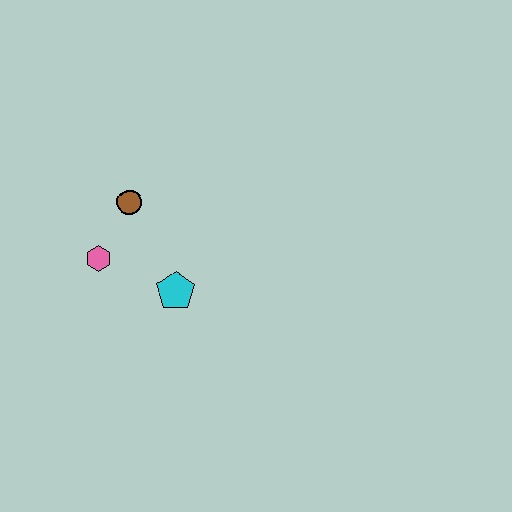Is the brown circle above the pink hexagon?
Yes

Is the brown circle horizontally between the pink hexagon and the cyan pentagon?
Yes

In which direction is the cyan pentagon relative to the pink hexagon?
The cyan pentagon is to the right of the pink hexagon.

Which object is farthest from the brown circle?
The cyan pentagon is farthest from the brown circle.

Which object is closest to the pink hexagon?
The brown circle is closest to the pink hexagon.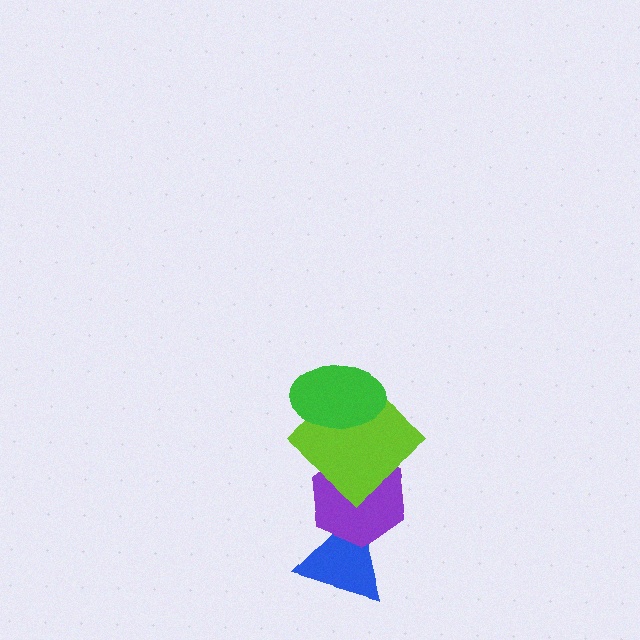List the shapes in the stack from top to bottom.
From top to bottom: the green ellipse, the lime diamond, the purple hexagon, the blue triangle.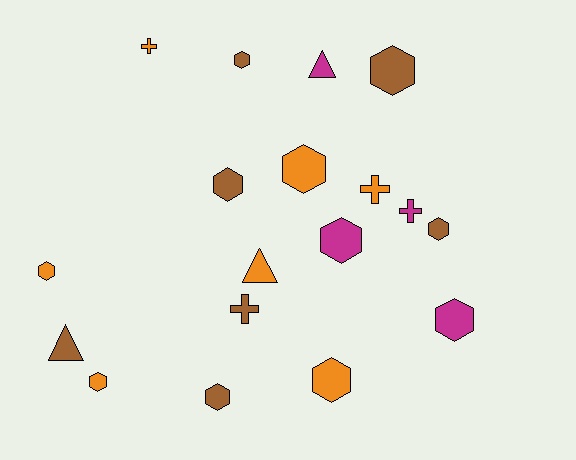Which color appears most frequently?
Orange, with 7 objects.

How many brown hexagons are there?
There are 5 brown hexagons.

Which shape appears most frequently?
Hexagon, with 11 objects.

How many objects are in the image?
There are 18 objects.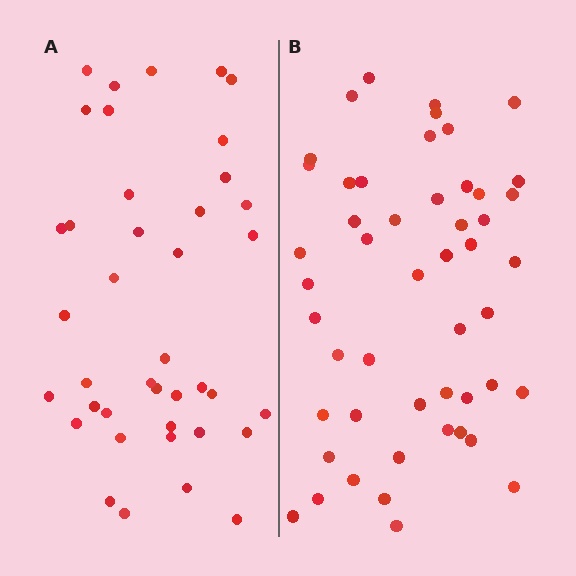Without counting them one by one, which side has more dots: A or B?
Region B (the right region) has more dots.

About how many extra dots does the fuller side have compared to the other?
Region B has roughly 10 or so more dots than region A.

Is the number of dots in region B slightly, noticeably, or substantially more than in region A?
Region B has noticeably more, but not dramatically so. The ratio is roughly 1.2 to 1.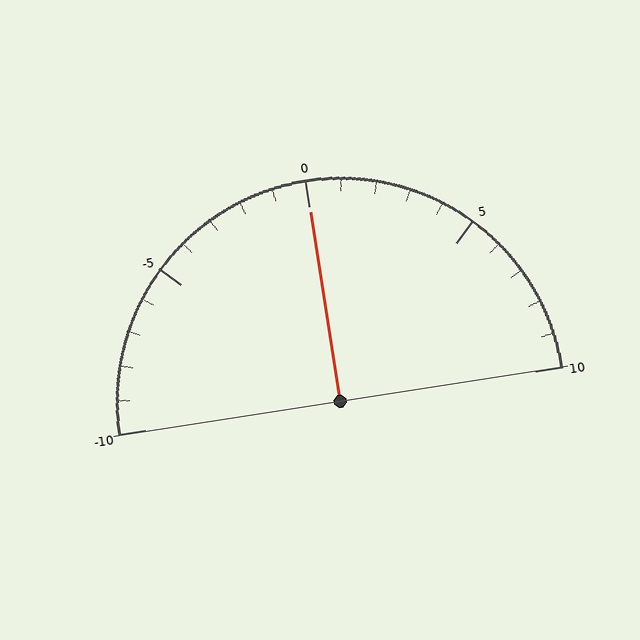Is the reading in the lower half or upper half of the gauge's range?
The reading is in the upper half of the range (-10 to 10).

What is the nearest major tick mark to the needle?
The nearest major tick mark is 0.